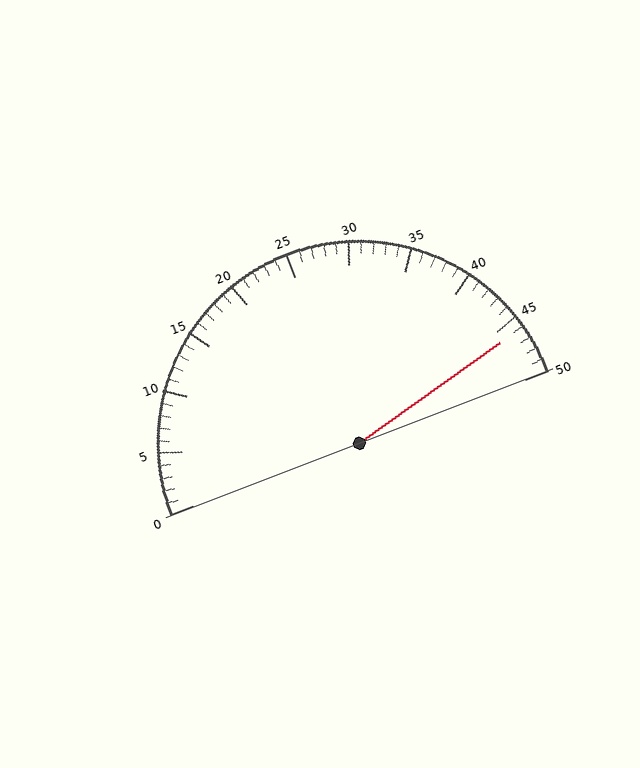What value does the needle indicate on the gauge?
The needle indicates approximately 46.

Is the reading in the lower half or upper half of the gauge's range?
The reading is in the upper half of the range (0 to 50).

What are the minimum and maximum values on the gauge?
The gauge ranges from 0 to 50.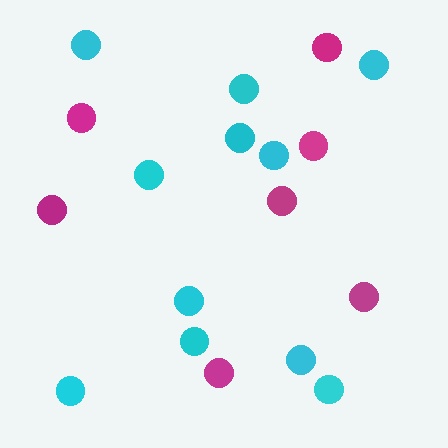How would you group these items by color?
There are 2 groups: one group of cyan circles (11) and one group of magenta circles (7).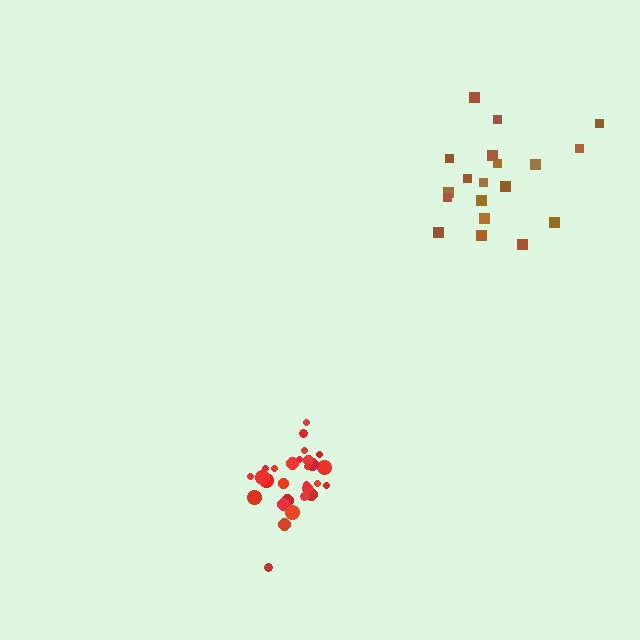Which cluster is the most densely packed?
Red.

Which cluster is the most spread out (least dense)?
Brown.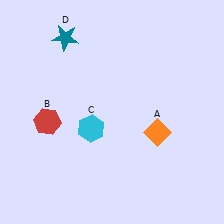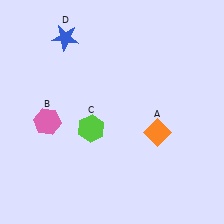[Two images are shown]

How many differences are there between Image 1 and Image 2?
There are 3 differences between the two images.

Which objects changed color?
B changed from red to pink. C changed from cyan to lime. D changed from teal to blue.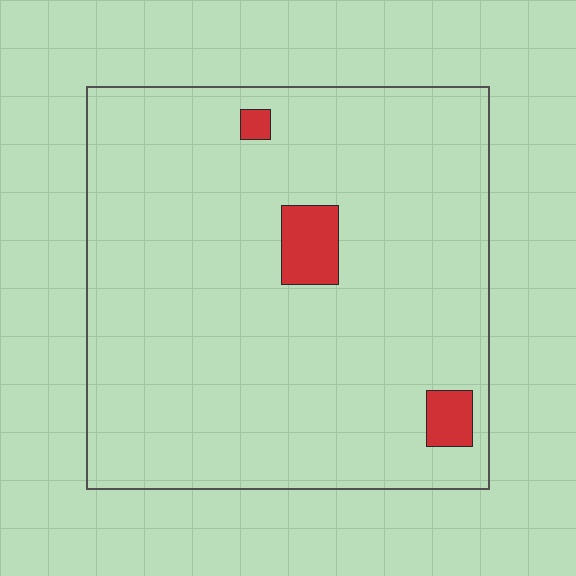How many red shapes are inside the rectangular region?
3.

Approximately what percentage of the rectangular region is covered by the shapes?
Approximately 5%.